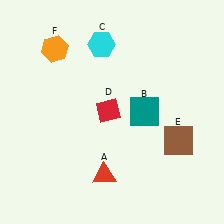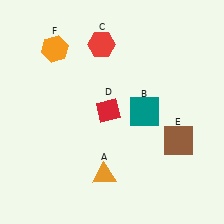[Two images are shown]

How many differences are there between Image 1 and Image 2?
There are 2 differences between the two images.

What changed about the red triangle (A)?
In Image 1, A is red. In Image 2, it changed to orange.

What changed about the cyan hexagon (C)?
In Image 1, C is cyan. In Image 2, it changed to red.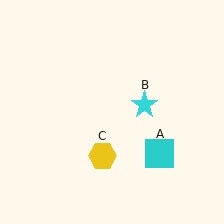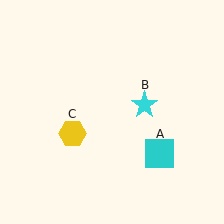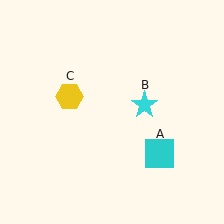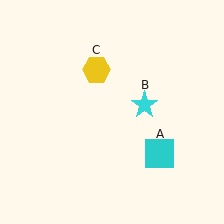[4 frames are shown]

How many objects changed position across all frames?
1 object changed position: yellow hexagon (object C).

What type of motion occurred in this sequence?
The yellow hexagon (object C) rotated clockwise around the center of the scene.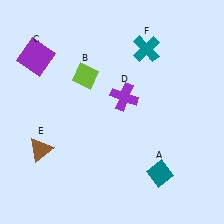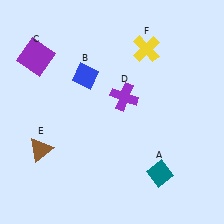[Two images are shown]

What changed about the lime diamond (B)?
In Image 1, B is lime. In Image 2, it changed to blue.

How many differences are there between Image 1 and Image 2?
There are 2 differences between the two images.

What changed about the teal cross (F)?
In Image 1, F is teal. In Image 2, it changed to yellow.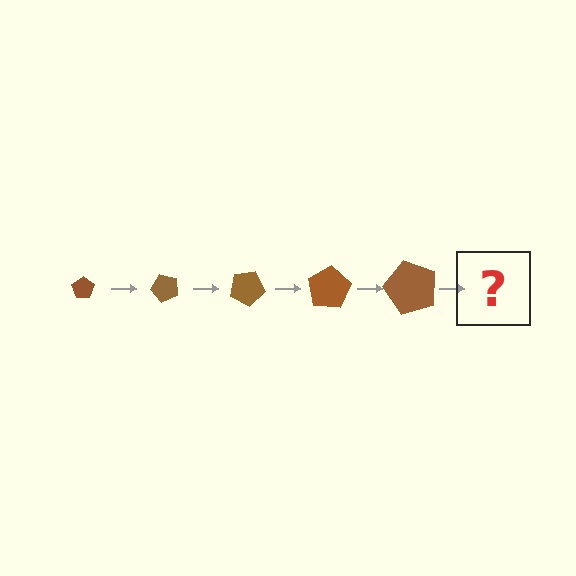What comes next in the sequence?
The next element should be a pentagon, larger than the previous one and rotated 250 degrees from the start.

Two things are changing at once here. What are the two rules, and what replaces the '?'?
The two rules are that the pentagon grows larger each step and it rotates 50 degrees each step. The '?' should be a pentagon, larger than the previous one and rotated 250 degrees from the start.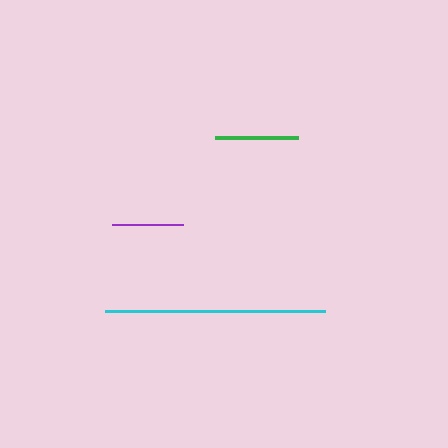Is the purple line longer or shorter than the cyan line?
The cyan line is longer than the purple line.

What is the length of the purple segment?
The purple segment is approximately 72 pixels long.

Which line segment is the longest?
The cyan line is the longest at approximately 220 pixels.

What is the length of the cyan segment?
The cyan segment is approximately 220 pixels long.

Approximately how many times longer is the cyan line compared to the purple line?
The cyan line is approximately 3.1 times the length of the purple line.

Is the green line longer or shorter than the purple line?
The green line is longer than the purple line.